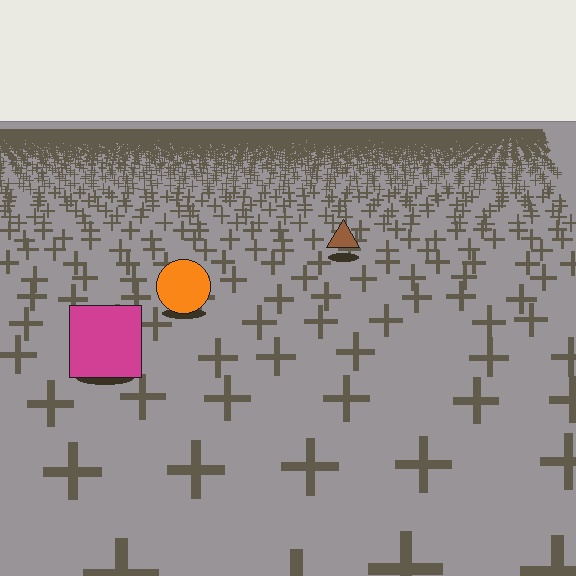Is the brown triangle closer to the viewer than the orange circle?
No. The orange circle is closer — you can tell from the texture gradient: the ground texture is coarser near it.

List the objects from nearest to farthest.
From nearest to farthest: the magenta square, the orange circle, the brown triangle.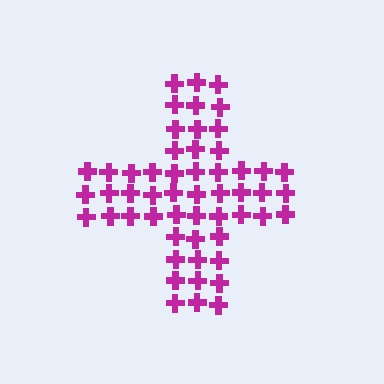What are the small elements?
The small elements are crosses.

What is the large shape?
The large shape is a cross.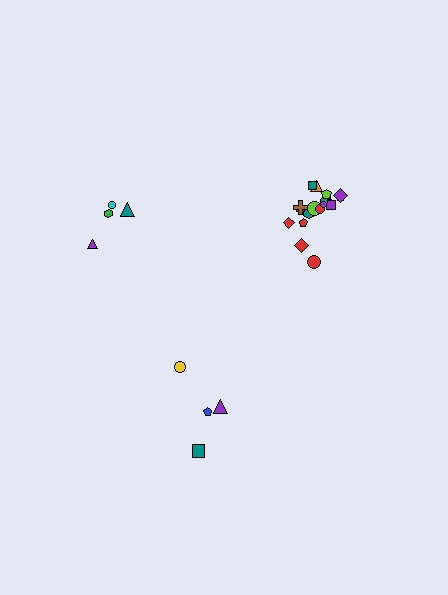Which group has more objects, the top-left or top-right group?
The top-right group.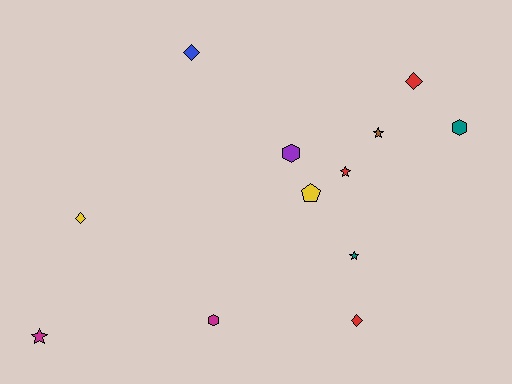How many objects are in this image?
There are 12 objects.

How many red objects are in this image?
There are 3 red objects.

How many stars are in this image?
There are 4 stars.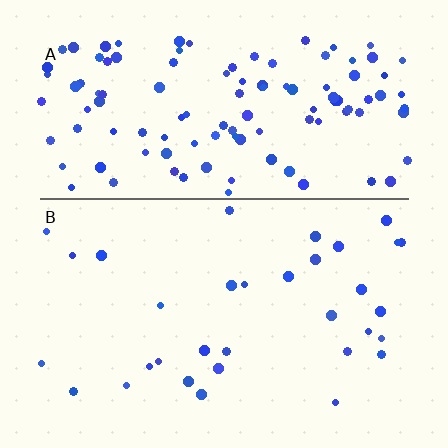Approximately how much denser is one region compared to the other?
Approximately 3.6× — region A over region B.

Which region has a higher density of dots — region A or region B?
A (the top).